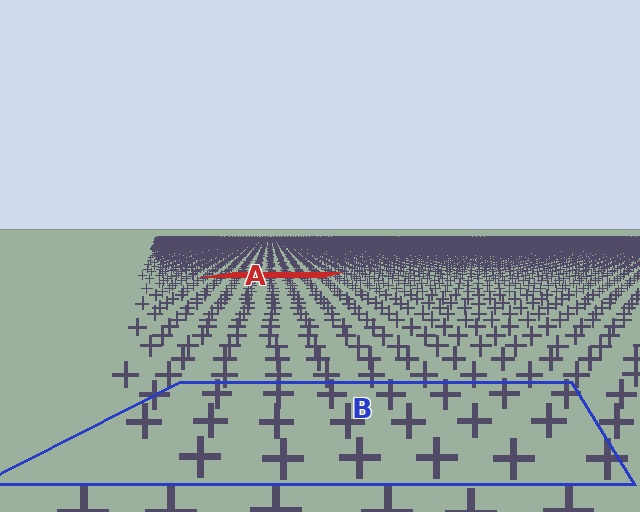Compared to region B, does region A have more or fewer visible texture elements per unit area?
Region A has more texture elements per unit area — they are packed more densely because it is farther away.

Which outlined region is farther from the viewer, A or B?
Region A is farther from the viewer — the texture elements inside it appear smaller and more densely packed.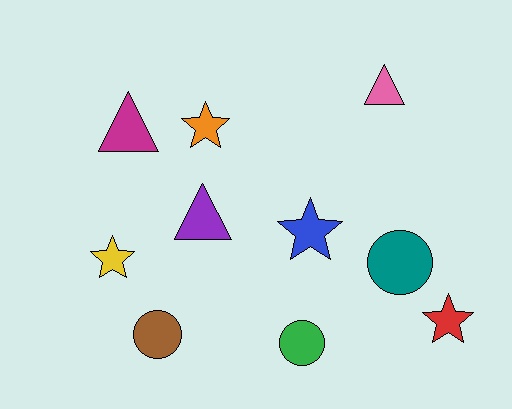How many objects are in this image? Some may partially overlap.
There are 10 objects.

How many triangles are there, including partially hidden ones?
There are 3 triangles.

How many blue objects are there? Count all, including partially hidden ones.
There is 1 blue object.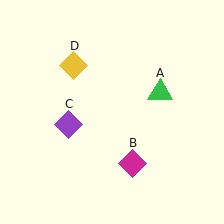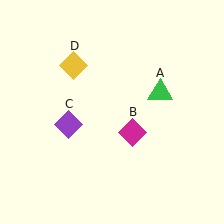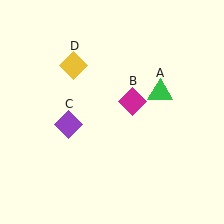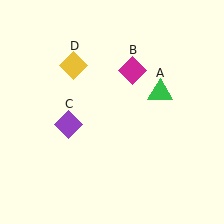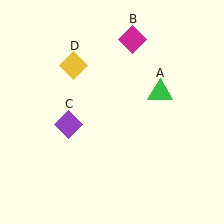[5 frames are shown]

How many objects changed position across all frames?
1 object changed position: magenta diamond (object B).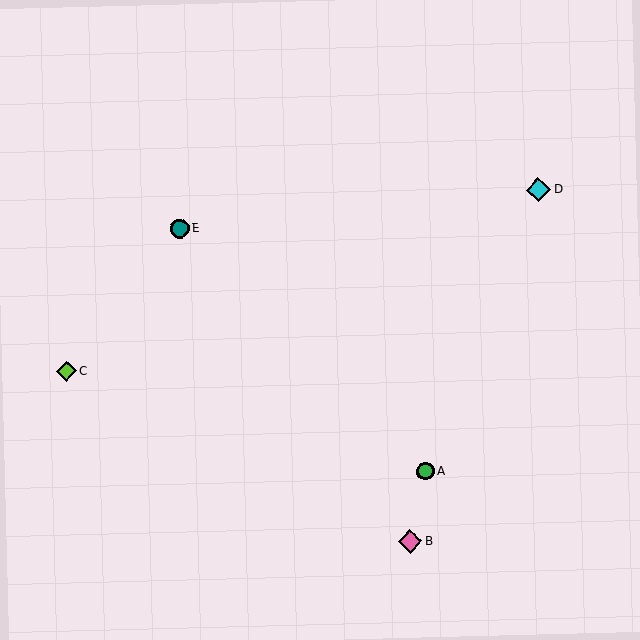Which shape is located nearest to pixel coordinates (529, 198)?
The cyan diamond (labeled D) at (538, 190) is nearest to that location.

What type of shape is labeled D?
Shape D is a cyan diamond.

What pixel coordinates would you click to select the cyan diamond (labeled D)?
Click at (538, 190) to select the cyan diamond D.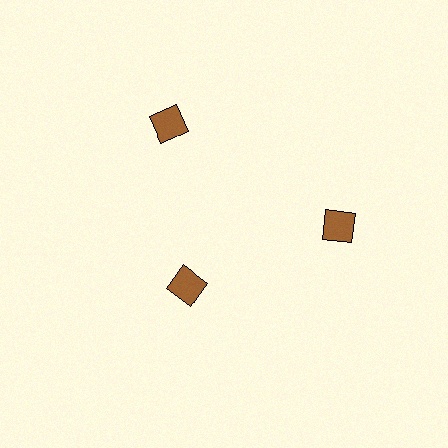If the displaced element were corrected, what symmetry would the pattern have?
It would have 3-fold rotational symmetry — the pattern would map onto itself every 120 degrees.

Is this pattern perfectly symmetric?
No. The 3 brown diamonds are arranged in a ring, but one element near the 7 o'clock position is pulled inward toward the center, breaking the 3-fold rotational symmetry.